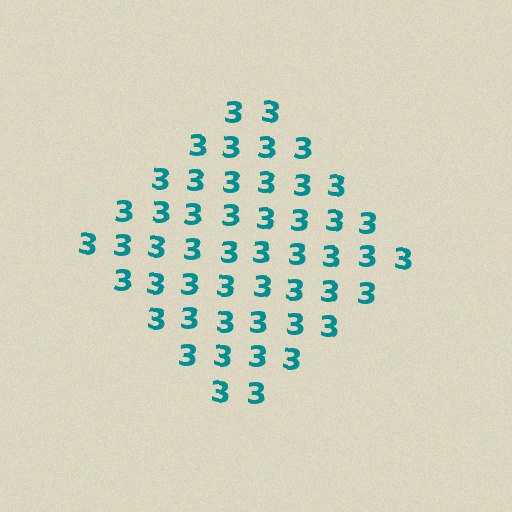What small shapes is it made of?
It is made of small digit 3's.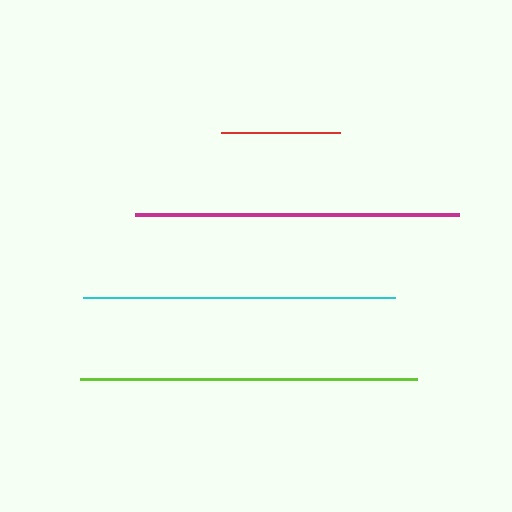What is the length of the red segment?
The red segment is approximately 119 pixels long.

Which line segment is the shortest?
The red line is the shortest at approximately 119 pixels.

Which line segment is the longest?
The lime line is the longest at approximately 337 pixels.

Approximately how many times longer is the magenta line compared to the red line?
The magenta line is approximately 2.7 times the length of the red line.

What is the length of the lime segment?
The lime segment is approximately 337 pixels long.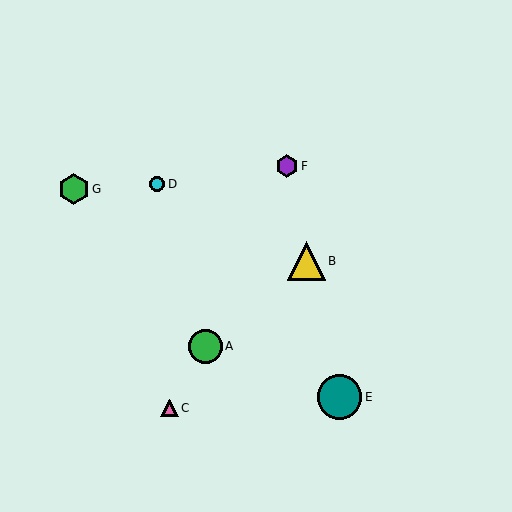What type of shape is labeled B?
Shape B is a yellow triangle.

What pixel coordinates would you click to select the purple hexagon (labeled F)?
Click at (287, 166) to select the purple hexagon F.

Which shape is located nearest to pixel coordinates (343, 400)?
The teal circle (labeled E) at (340, 397) is nearest to that location.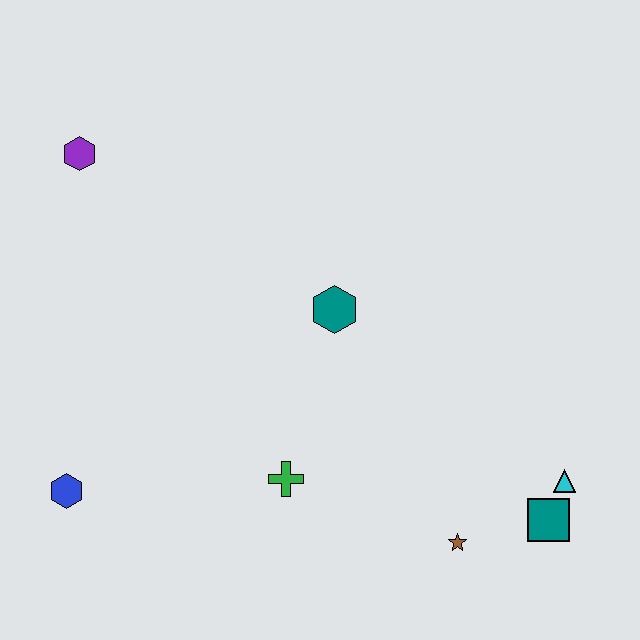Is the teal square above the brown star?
Yes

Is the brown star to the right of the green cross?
Yes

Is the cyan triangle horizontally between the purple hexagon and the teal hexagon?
No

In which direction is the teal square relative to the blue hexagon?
The teal square is to the right of the blue hexagon.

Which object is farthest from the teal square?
The purple hexagon is farthest from the teal square.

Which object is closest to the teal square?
The cyan triangle is closest to the teal square.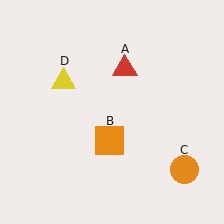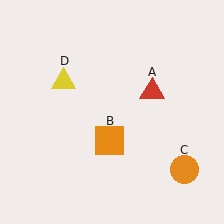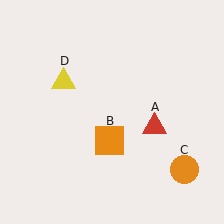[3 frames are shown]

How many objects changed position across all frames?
1 object changed position: red triangle (object A).